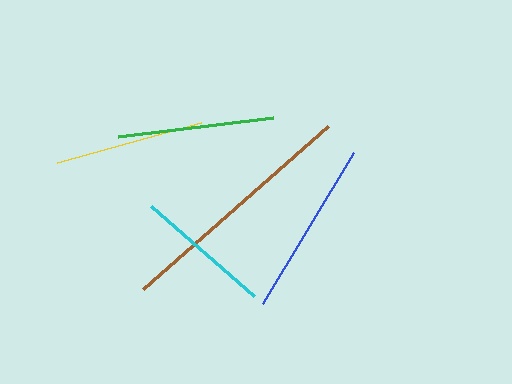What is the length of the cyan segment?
The cyan segment is approximately 137 pixels long.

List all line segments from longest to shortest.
From longest to shortest: brown, blue, green, yellow, cyan.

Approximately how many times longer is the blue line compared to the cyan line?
The blue line is approximately 1.3 times the length of the cyan line.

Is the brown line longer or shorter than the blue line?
The brown line is longer than the blue line.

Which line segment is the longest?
The brown line is the longest at approximately 247 pixels.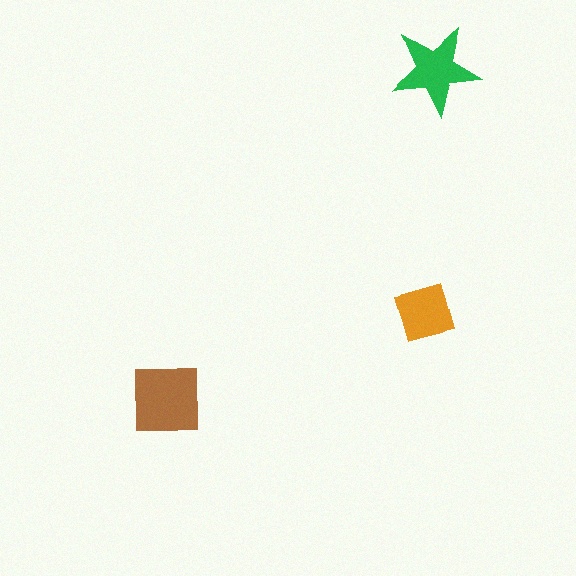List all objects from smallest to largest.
The orange diamond, the green star, the brown square.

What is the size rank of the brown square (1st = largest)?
1st.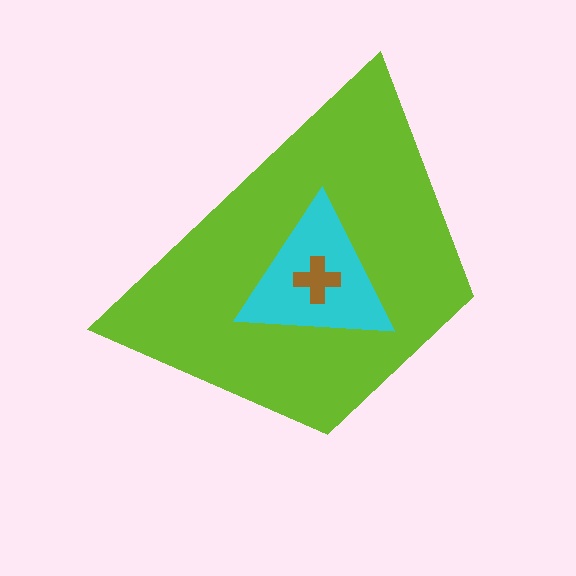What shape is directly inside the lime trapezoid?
The cyan triangle.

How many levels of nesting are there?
3.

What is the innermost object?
The brown cross.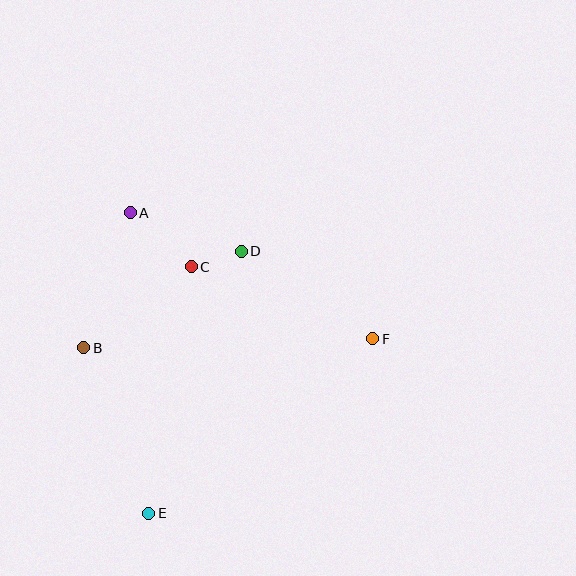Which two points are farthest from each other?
Points A and E are farthest from each other.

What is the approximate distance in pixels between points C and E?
The distance between C and E is approximately 250 pixels.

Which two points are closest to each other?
Points C and D are closest to each other.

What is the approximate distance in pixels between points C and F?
The distance between C and F is approximately 196 pixels.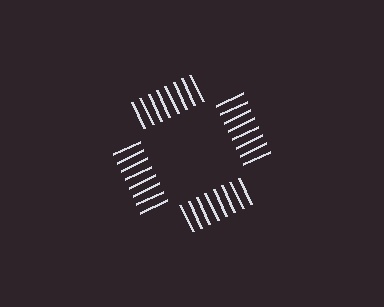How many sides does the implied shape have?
4 sides — the line-ends trace a square.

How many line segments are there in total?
32 — 8 along each of the 4 edges.